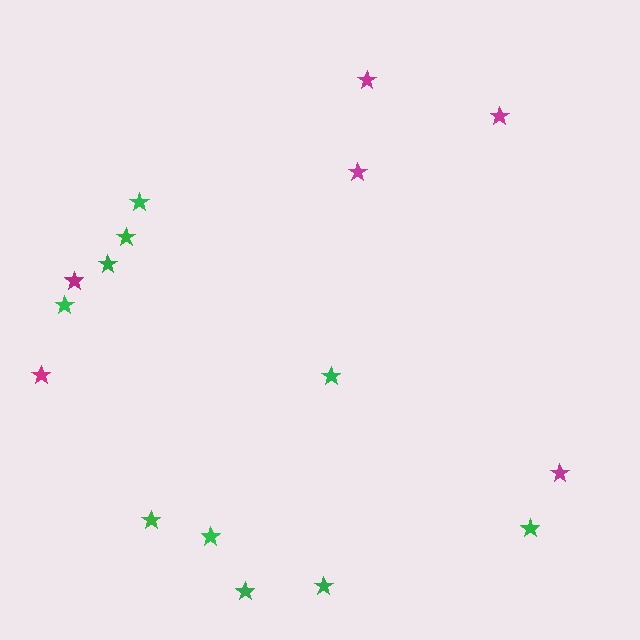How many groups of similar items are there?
There are 2 groups: one group of magenta stars (6) and one group of green stars (10).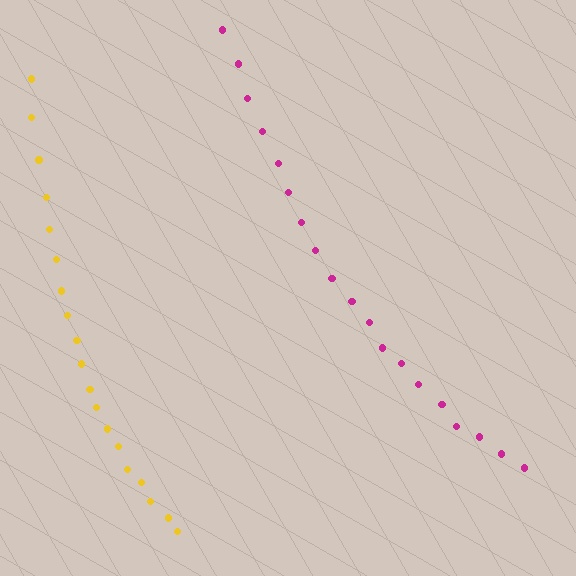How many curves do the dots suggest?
There are 2 distinct paths.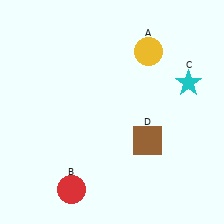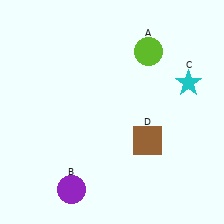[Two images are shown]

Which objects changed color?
A changed from yellow to lime. B changed from red to purple.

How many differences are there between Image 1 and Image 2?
There are 2 differences between the two images.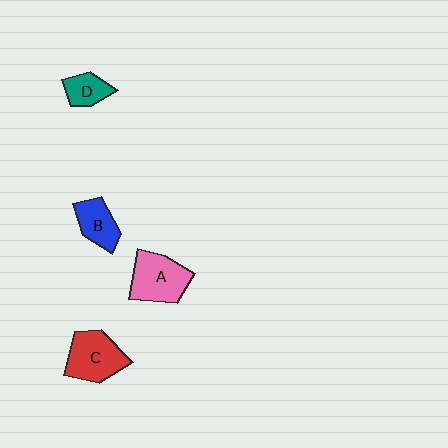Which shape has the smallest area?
Shape D (teal).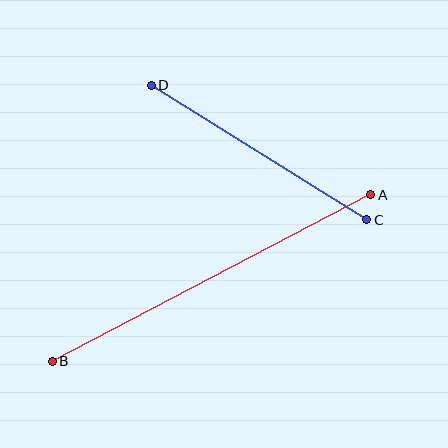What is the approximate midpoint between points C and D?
The midpoint is at approximately (259, 152) pixels.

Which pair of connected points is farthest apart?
Points A and B are farthest apart.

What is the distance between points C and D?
The distance is approximately 254 pixels.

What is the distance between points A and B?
The distance is approximately 360 pixels.